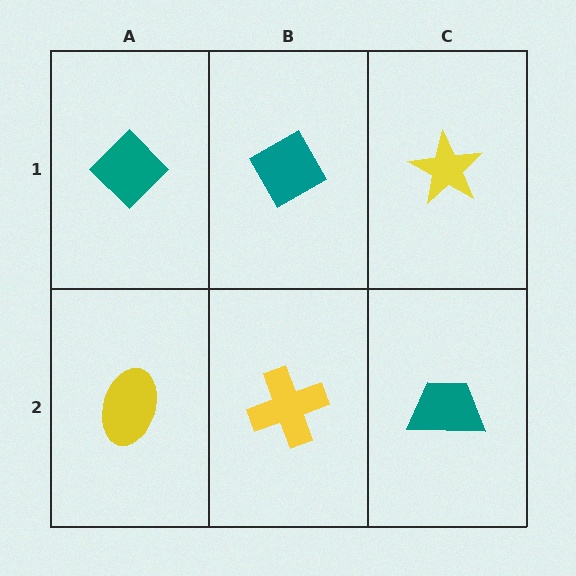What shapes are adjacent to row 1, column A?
A yellow ellipse (row 2, column A), a teal diamond (row 1, column B).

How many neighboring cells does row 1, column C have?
2.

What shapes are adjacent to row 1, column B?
A yellow cross (row 2, column B), a teal diamond (row 1, column A), a yellow star (row 1, column C).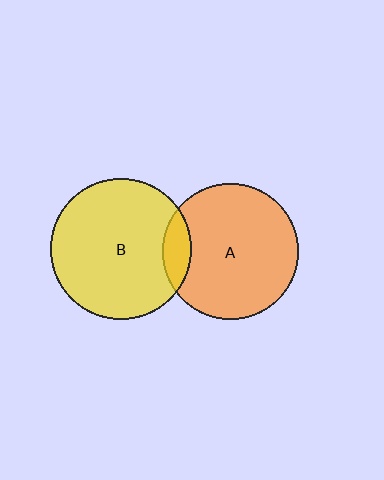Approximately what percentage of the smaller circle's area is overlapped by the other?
Approximately 10%.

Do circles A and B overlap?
Yes.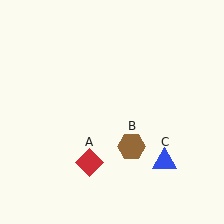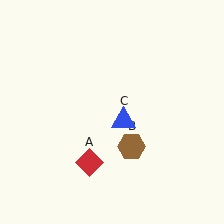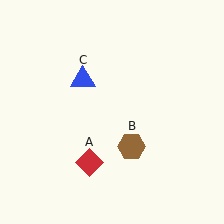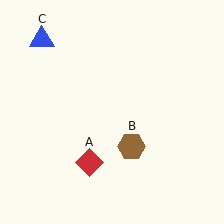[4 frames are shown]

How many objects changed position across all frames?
1 object changed position: blue triangle (object C).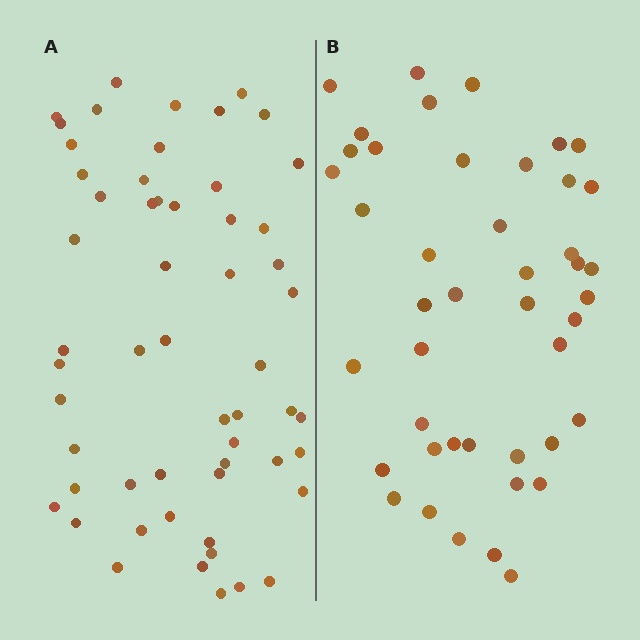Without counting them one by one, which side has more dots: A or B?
Region A (the left region) has more dots.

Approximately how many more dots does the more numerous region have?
Region A has roughly 12 or so more dots than region B.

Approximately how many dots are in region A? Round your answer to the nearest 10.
About 60 dots. (The exact count is 56, which rounds to 60.)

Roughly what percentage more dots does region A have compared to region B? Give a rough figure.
About 25% more.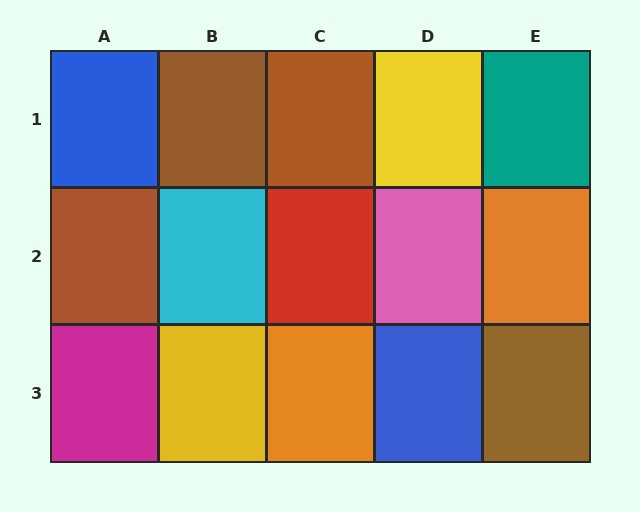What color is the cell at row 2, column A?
Brown.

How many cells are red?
1 cell is red.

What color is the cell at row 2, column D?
Pink.